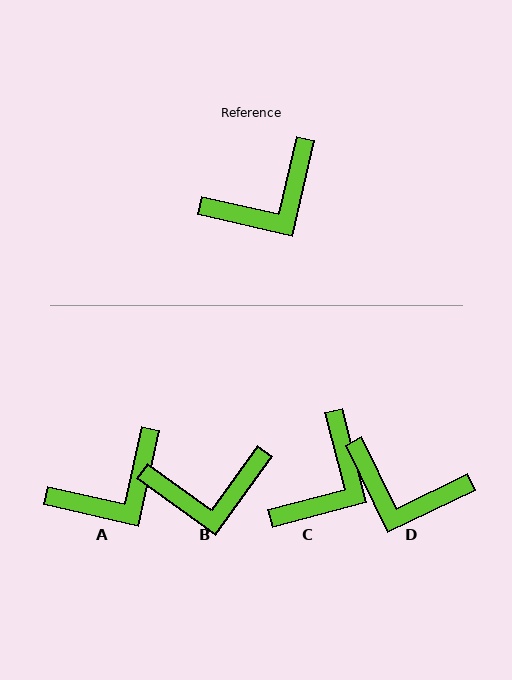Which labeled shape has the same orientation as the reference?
A.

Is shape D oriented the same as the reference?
No, it is off by about 51 degrees.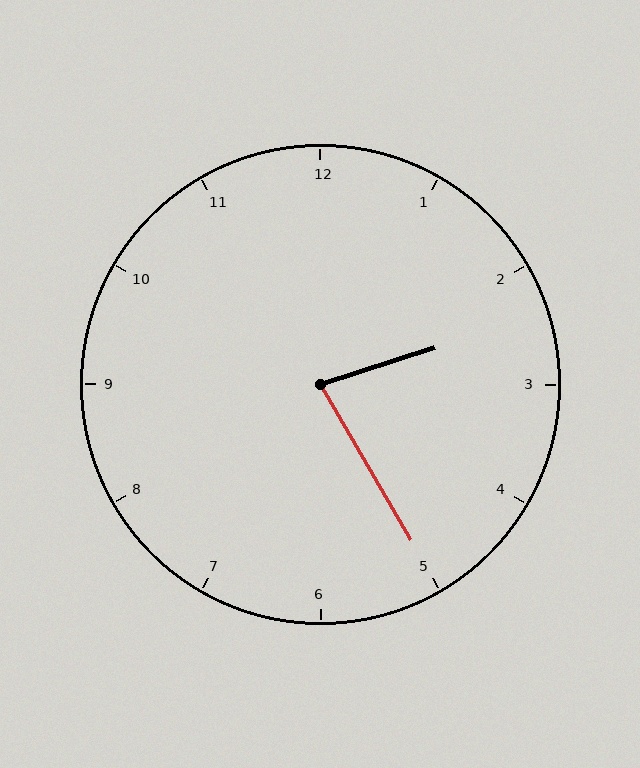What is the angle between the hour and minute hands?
Approximately 78 degrees.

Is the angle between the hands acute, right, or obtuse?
It is acute.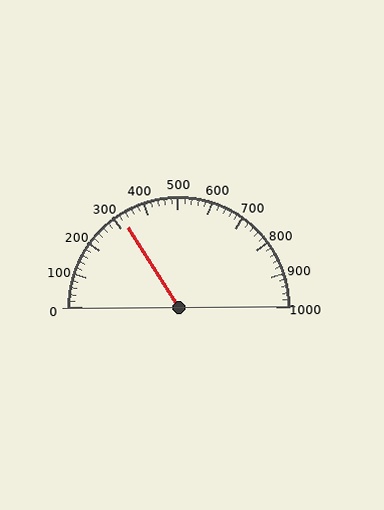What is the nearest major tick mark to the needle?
The nearest major tick mark is 300.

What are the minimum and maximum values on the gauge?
The gauge ranges from 0 to 1000.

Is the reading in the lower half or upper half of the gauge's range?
The reading is in the lower half of the range (0 to 1000).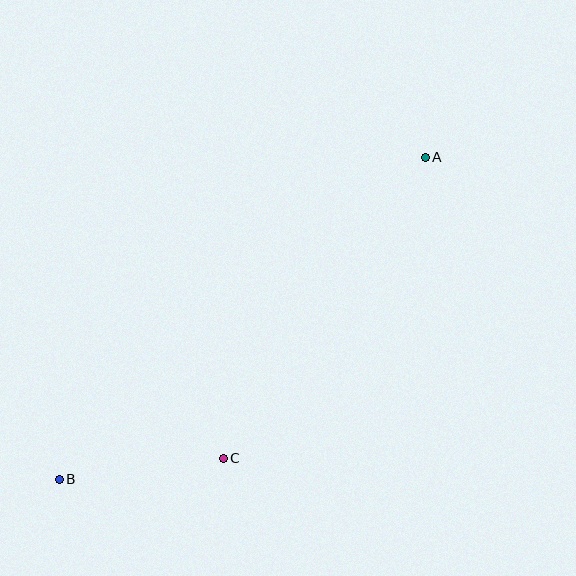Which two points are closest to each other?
Points B and C are closest to each other.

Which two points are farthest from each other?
Points A and B are farthest from each other.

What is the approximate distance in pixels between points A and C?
The distance between A and C is approximately 362 pixels.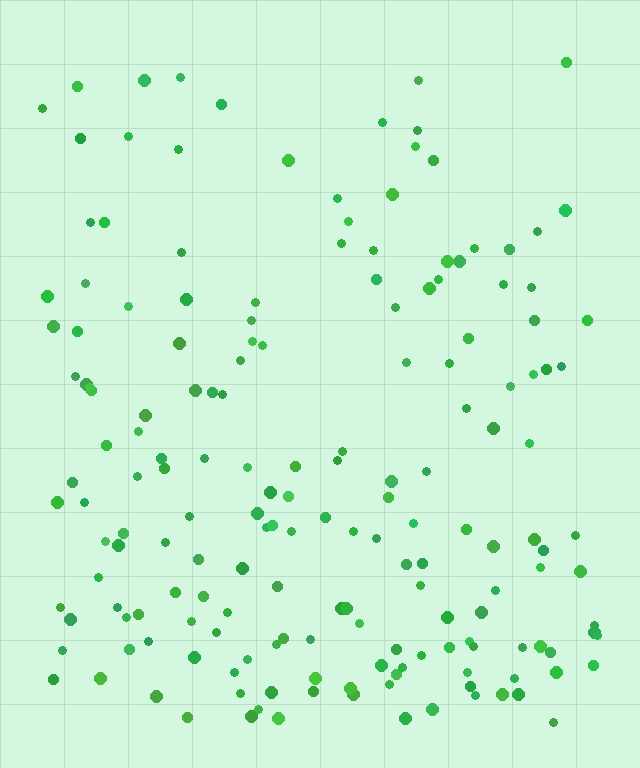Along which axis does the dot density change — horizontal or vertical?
Vertical.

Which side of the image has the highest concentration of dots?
The bottom.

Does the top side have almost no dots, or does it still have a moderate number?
Still a moderate number, just noticeably fewer than the bottom.